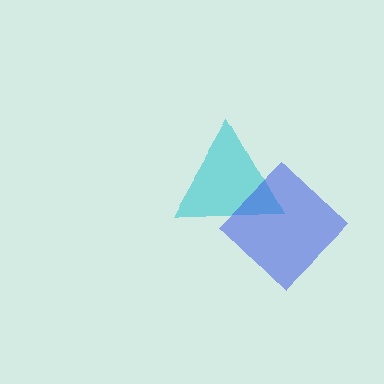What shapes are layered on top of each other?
The layered shapes are: a cyan triangle, a blue diamond.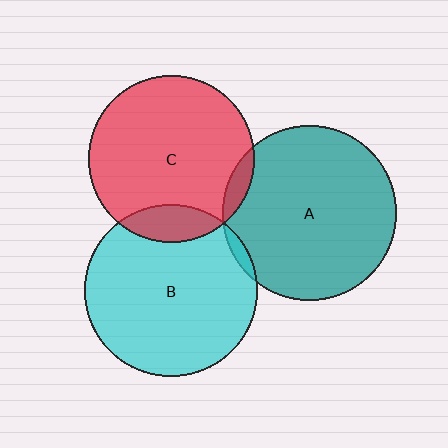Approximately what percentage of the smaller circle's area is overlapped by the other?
Approximately 15%.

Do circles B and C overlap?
Yes.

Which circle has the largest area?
Circle A (teal).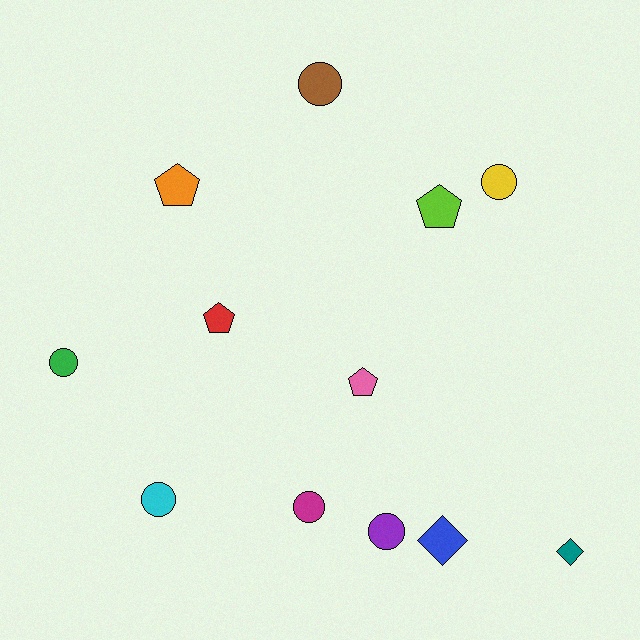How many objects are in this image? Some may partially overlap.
There are 12 objects.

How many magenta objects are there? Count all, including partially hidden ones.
There is 1 magenta object.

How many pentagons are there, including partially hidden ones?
There are 4 pentagons.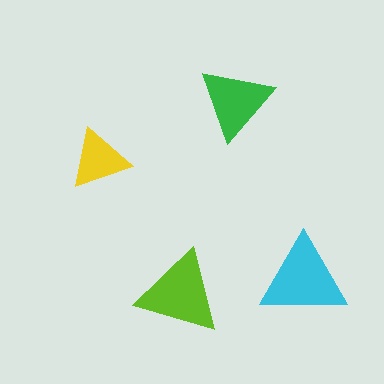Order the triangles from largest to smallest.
the cyan one, the lime one, the green one, the yellow one.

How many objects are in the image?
There are 4 objects in the image.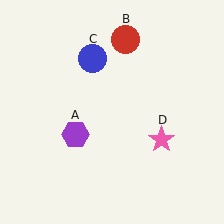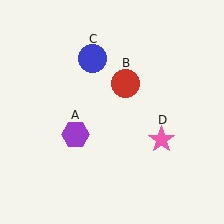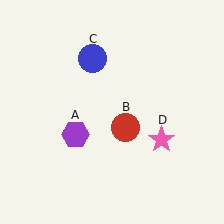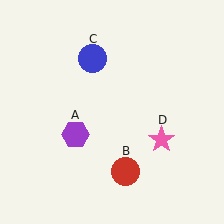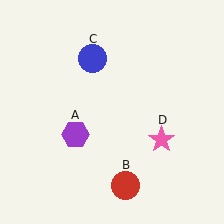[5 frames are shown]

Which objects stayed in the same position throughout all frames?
Purple hexagon (object A) and blue circle (object C) and pink star (object D) remained stationary.